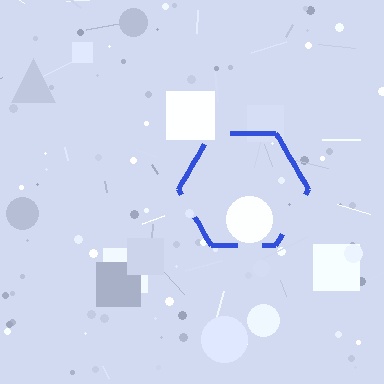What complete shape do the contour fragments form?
The contour fragments form a hexagon.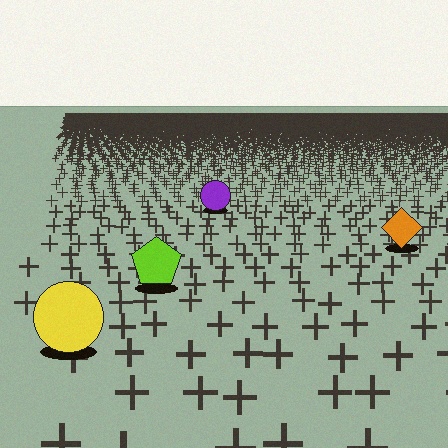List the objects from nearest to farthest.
From nearest to farthest: the yellow circle, the lime pentagon, the orange diamond, the purple circle.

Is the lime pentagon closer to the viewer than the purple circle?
Yes. The lime pentagon is closer — you can tell from the texture gradient: the ground texture is coarser near it.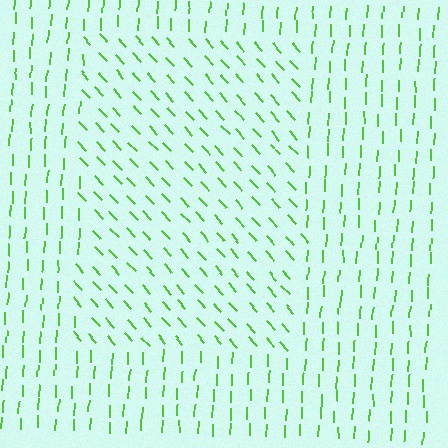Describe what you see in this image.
The image is filled with small lime line segments. A rectangle region in the image has lines oriented differently from the surrounding lines, creating a visible texture boundary.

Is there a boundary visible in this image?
Yes, there is a texture boundary formed by a change in line orientation.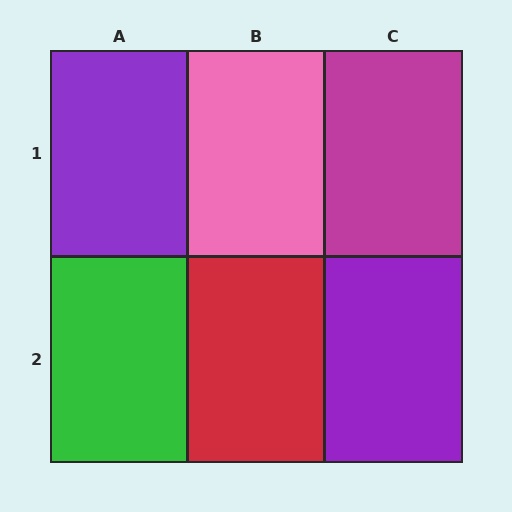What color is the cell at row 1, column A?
Purple.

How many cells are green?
1 cell is green.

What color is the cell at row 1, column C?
Magenta.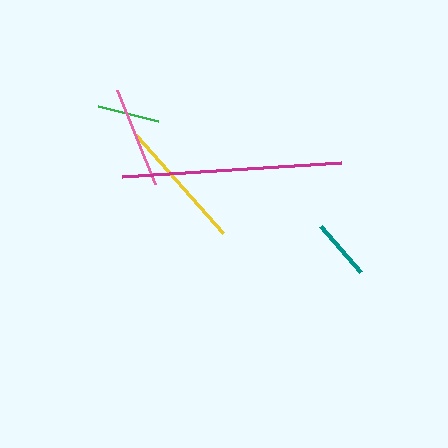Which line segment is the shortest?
The teal line is the shortest at approximately 61 pixels.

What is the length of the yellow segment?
The yellow segment is approximately 131 pixels long.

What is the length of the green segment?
The green segment is approximately 62 pixels long.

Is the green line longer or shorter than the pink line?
The pink line is longer than the green line.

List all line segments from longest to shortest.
From longest to shortest: magenta, yellow, pink, green, teal.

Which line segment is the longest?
The magenta line is the longest at approximately 220 pixels.